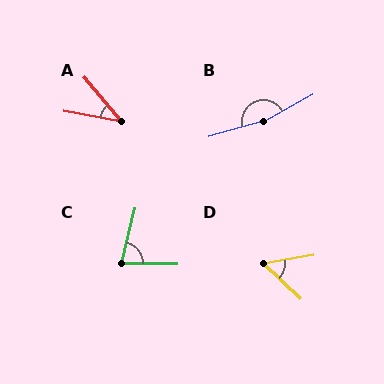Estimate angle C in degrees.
Approximately 77 degrees.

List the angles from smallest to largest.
A (39°), D (53°), C (77°), B (167°).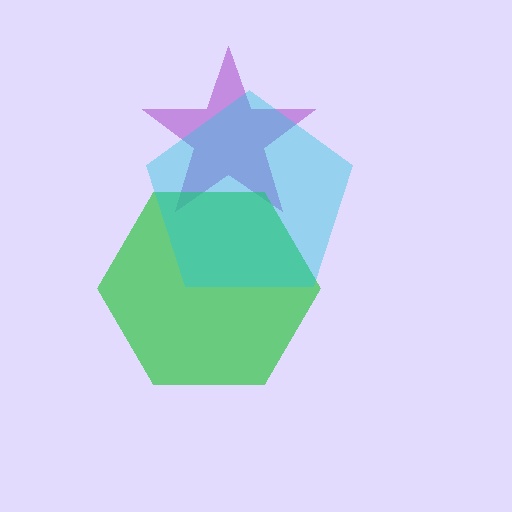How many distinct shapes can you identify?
There are 3 distinct shapes: a purple star, a green hexagon, a cyan pentagon.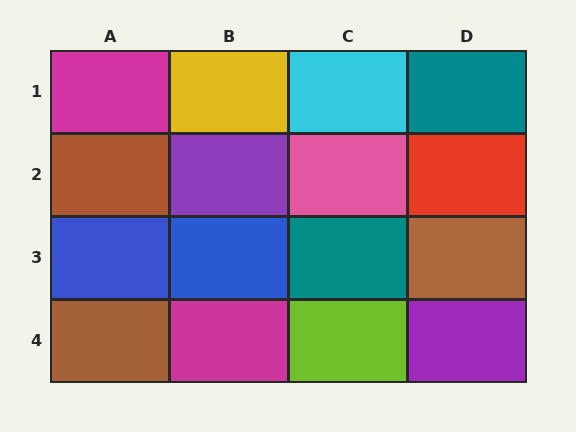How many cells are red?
1 cell is red.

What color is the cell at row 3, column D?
Brown.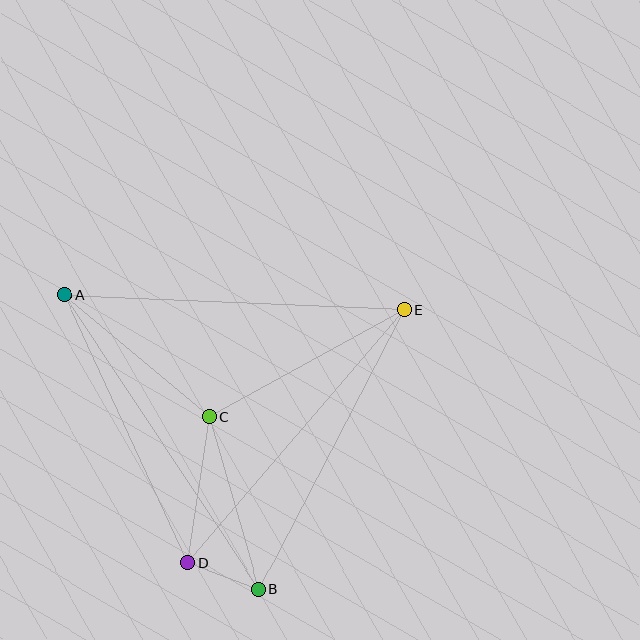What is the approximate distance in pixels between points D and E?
The distance between D and E is approximately 333 pixels.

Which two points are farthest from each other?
Points A and B are farthest from each other.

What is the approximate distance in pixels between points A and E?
The distance between A and E is approximately 340 pixels.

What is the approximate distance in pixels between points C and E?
The distance between C and E is approximately 222 pixels.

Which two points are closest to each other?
Points B and D are closest to each other.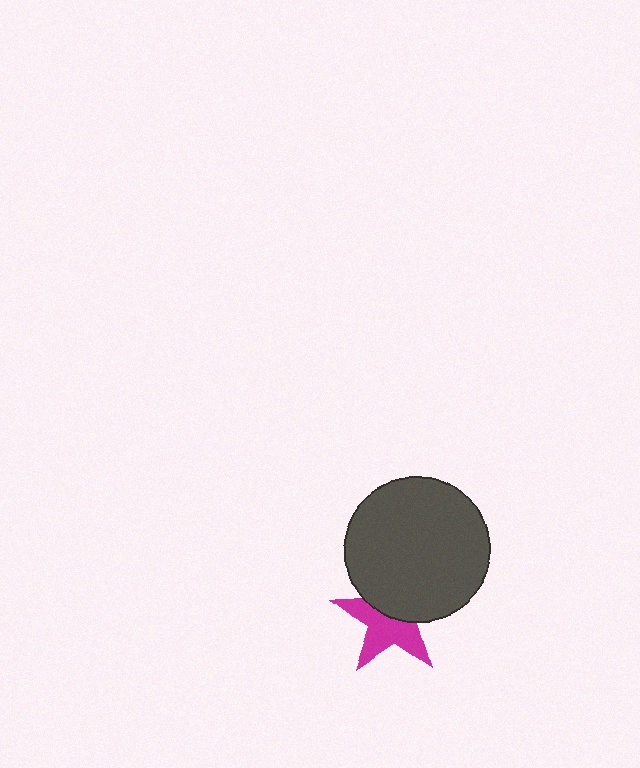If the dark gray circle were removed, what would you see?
You would see the complete magenta star.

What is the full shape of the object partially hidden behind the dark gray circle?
The partially hidden object is a magenta star.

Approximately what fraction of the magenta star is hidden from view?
Roughly 45% of the magenta star is hidden behind the dark gray circle.